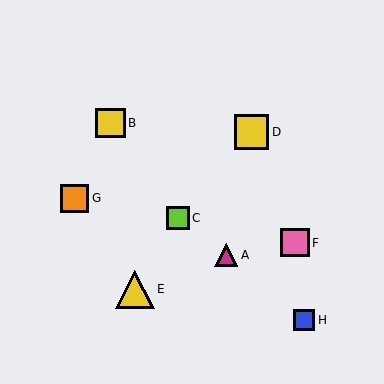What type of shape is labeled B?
Shape B is a yellow square.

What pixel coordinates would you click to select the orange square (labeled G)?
Click at (75, 198) to select the orange square G.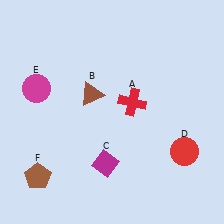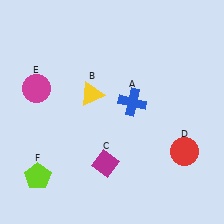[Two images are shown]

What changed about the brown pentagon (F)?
In Image 1, F is brown. In Image 2, it changed to lime.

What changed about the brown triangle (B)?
In Image 1, B is brown. In Image 2, it changed to yellow.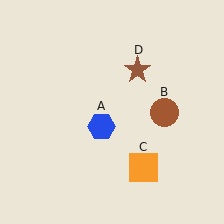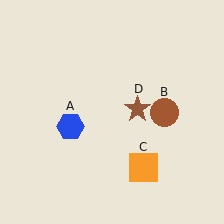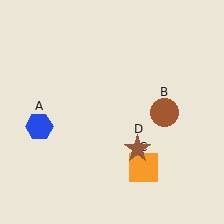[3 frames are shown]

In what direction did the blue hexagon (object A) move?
The blue hexagon (object A) moved left.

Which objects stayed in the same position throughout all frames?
Brown circle (object B) and orange square (object C) remained stationary.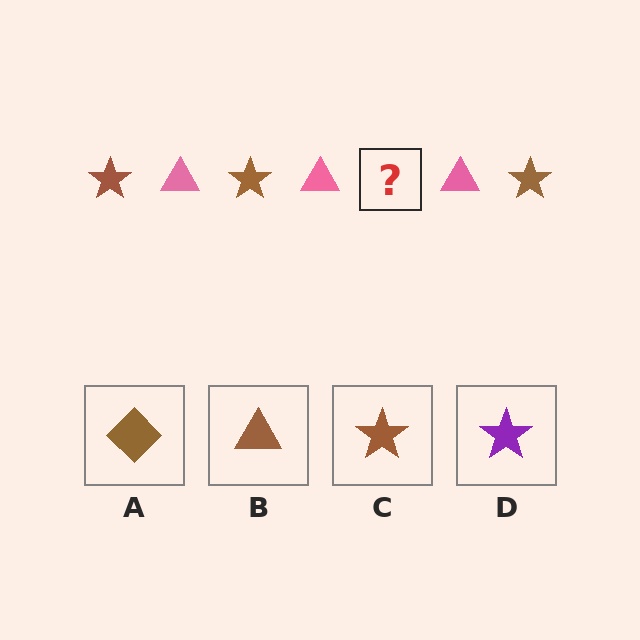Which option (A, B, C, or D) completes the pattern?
C.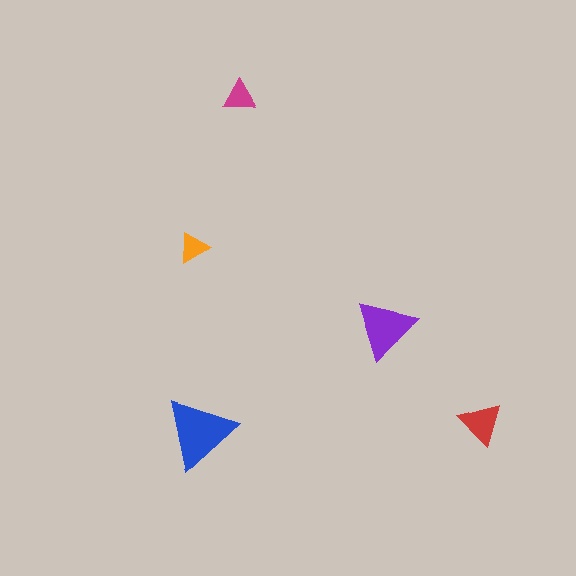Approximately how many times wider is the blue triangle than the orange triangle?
About 2.5 times wider.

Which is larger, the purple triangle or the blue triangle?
The blue one.